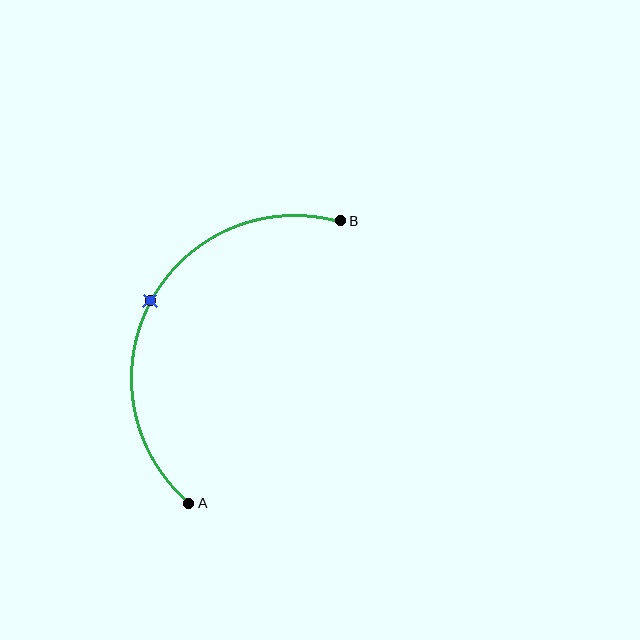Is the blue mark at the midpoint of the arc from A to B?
Yes. The blue mark lies on the arc at equal arc-length from both A and B — it is the arc midpoint.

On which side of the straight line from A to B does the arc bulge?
The arc bulges to the left of the straight line connecting A and B.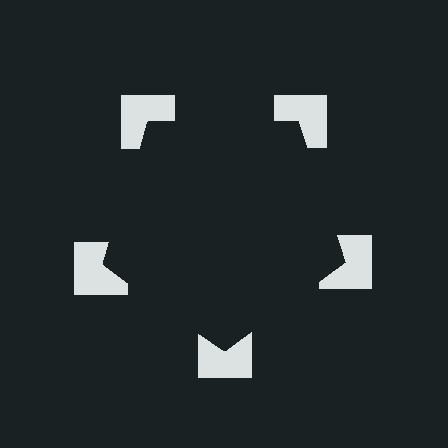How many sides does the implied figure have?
5 sides.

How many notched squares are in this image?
There are 5 — one at each vertex of the illusory pentagon.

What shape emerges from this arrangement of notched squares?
An illusory pentagon — its edges are inferred from the aligned wedge cuts in the notched squares, not physically drawn.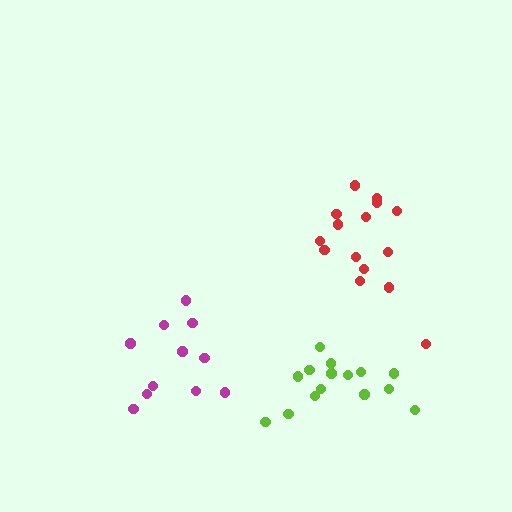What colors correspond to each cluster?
The clusters are colored: lime, red, magenta.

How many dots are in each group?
Group 1: 15 dots, Group 2: 15 dots, Group 3: 11 dots (41 total).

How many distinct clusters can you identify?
There are 3 distinct clusters.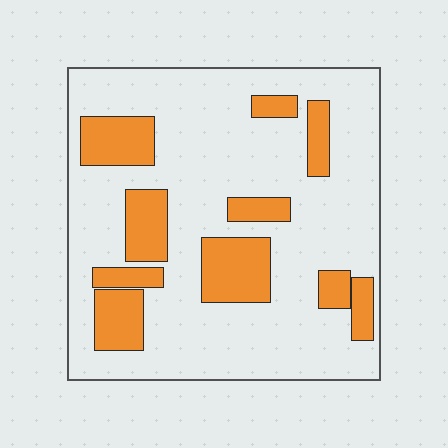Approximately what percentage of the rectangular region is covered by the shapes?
Approximately 25%.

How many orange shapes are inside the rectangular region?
10.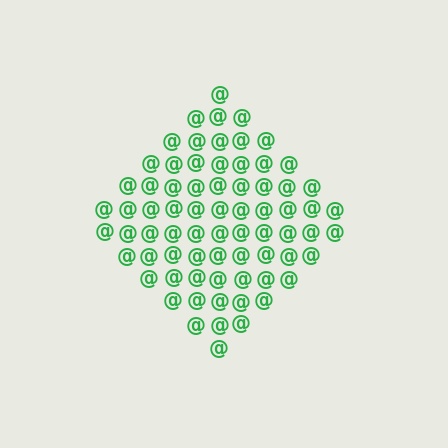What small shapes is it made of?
It is made of small at signs.